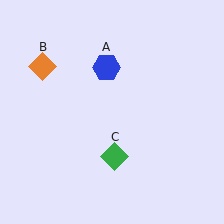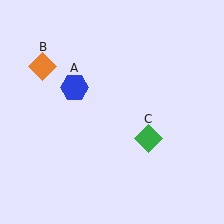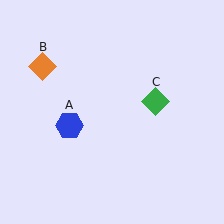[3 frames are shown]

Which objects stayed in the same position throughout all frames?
Orange diamond (object B) remained stationary.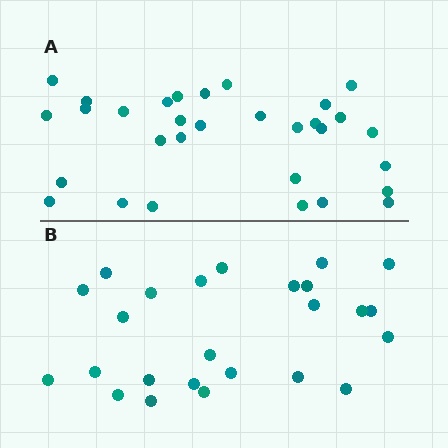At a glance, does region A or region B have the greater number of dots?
Region A (the top region) has more dots.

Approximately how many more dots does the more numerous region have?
Region A has about 6 more dots than region B.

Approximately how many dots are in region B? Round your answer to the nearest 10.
About 20 dots. (The exact count is 25, which rounds to 20.)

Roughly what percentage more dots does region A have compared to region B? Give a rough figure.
About 25% more.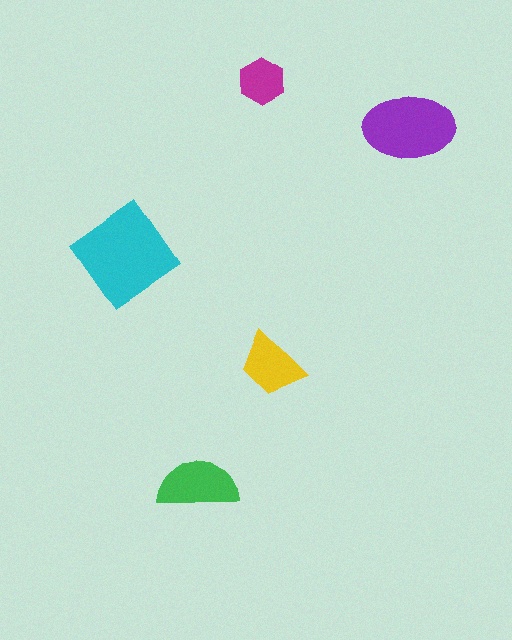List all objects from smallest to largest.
The magenta hexagon, the yellow trapezoid, the green semicircle, the purple ellipse, the cyan diamond.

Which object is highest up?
The magenta hexagon is topmost.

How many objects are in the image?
There are 5 objects in the image.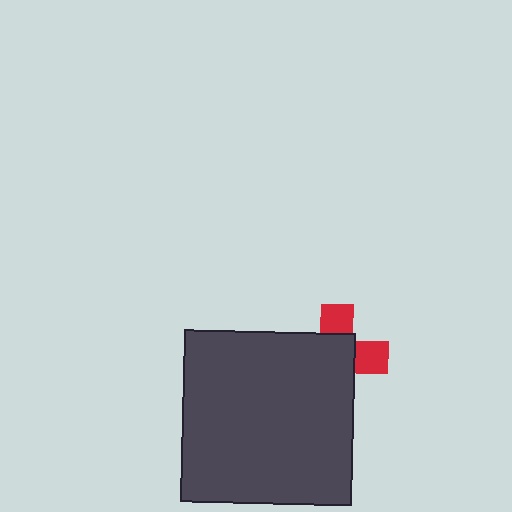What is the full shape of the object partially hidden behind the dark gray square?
The partially hidden object is a red cross.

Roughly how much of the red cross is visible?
A small part of it is visible (roughly 36%).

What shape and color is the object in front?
The object in front is a dark gray square.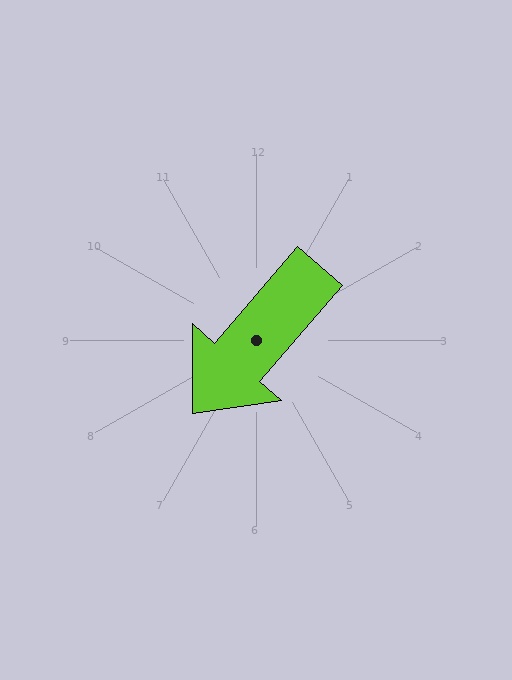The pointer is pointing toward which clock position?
Roughly 7 o'clock.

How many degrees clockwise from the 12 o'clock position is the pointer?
Approximately 221 degrees.